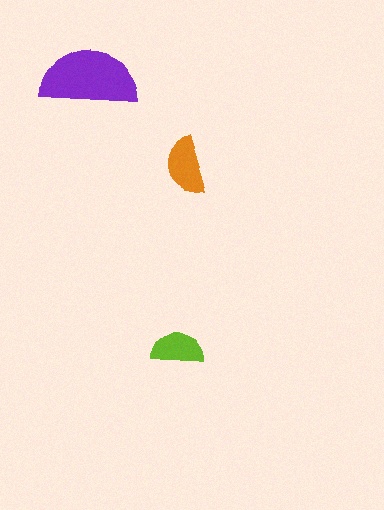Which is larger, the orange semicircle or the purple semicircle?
The purple one.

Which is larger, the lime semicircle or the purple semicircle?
The purple one.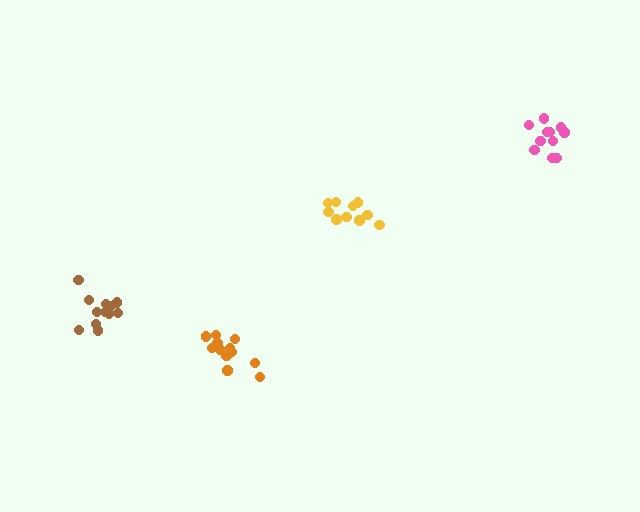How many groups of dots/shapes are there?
There are 4 groups.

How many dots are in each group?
Group 1: 11 dots, Group 2: 12 dots, Group 3: 11 dots, Group 4: 12 dots (46 total).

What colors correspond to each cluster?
The clusters are colored: yellow, orange, pink, brown.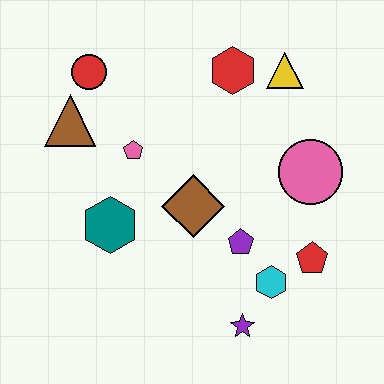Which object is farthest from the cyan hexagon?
The red circle is farthest from the cyan hexagon.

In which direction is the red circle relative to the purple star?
The red circle is above the purple star.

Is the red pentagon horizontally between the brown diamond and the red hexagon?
No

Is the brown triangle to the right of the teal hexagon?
No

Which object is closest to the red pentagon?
The cyan hexagon is closest to the red pentagon.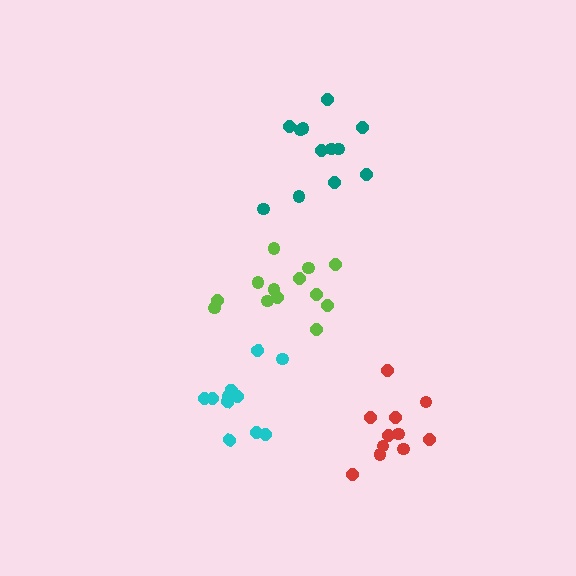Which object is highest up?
The teal cluster is topmost.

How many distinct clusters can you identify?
There are 4 distinct clusters.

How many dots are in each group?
Group 1: 11 dots, Group 2: 11 dots, Group 3: 12 dots, Group 4: 13 dots (47 total).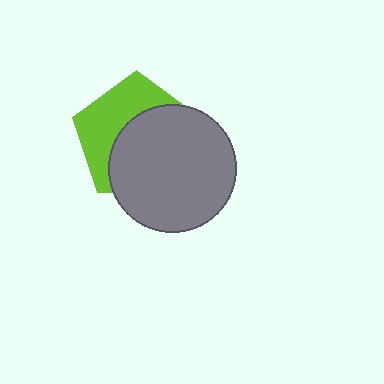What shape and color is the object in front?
The object in front is a gray circle.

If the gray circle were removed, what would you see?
You would see the complete lime pentagon.